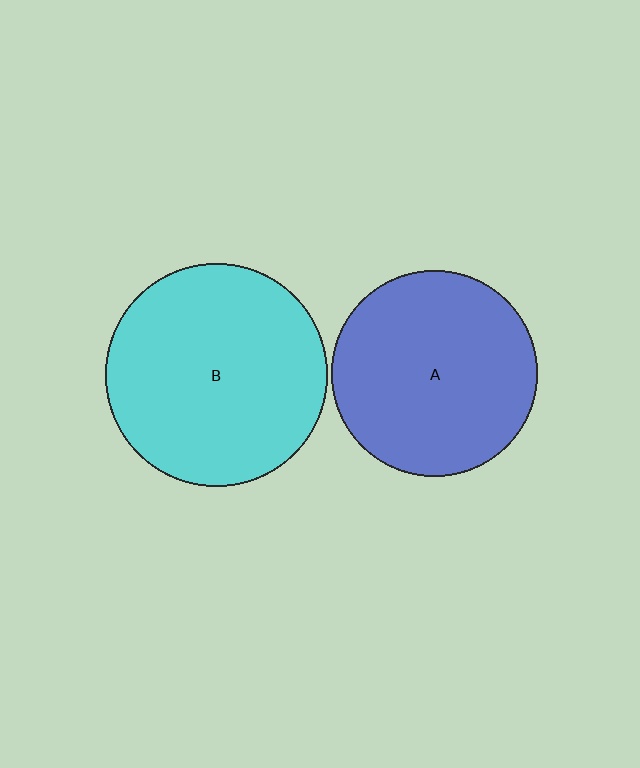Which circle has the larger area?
Circle B (cyan).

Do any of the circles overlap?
No, none of the circles overlap.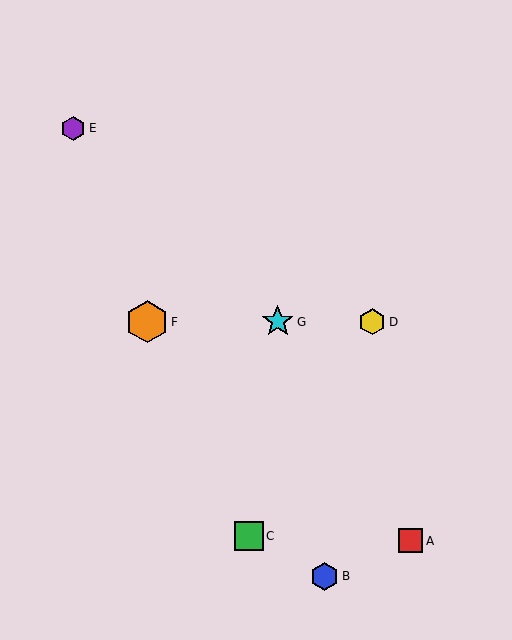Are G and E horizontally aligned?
No, G is at y≈322 and E is at y≈128.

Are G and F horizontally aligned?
Yes, both are at y≈322.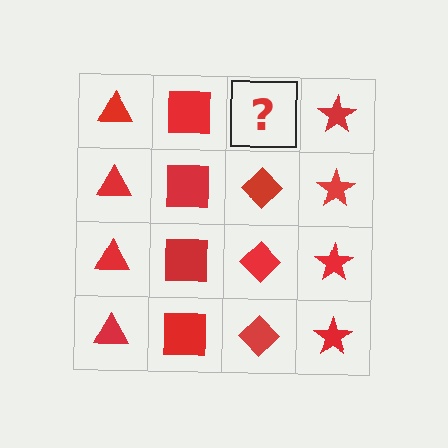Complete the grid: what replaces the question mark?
The question mark should be replaced with a red diamond.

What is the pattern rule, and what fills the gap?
The rule is that each column has a consistent shape. The gap should be filled with a red diamond.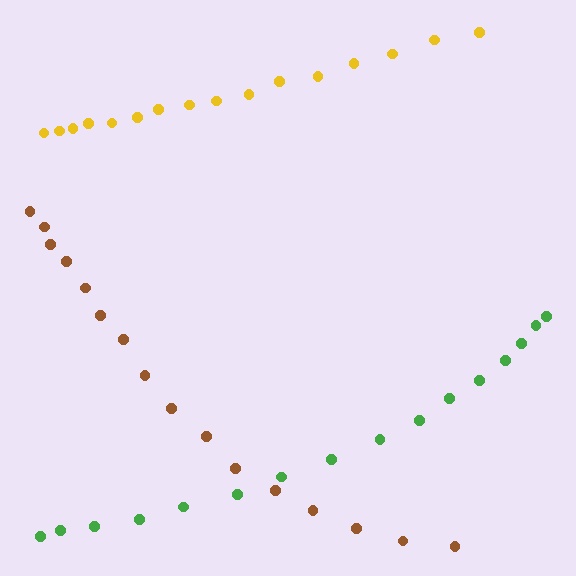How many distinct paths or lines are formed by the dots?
There are 3 distinct paths.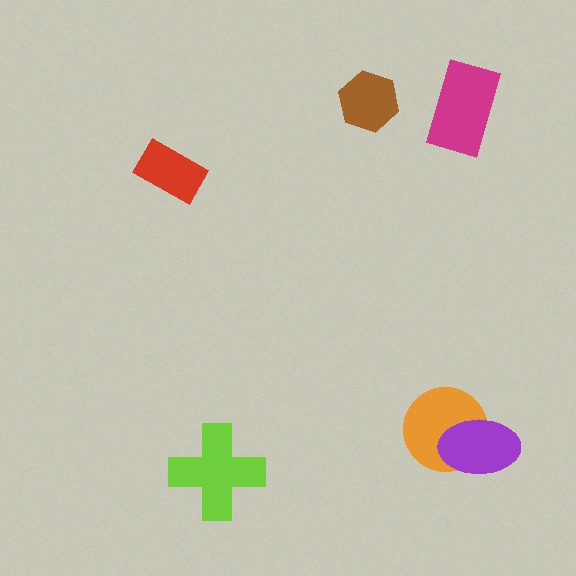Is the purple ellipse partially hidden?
No, no other shape covers it.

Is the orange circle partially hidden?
Yes, it is partially covered by another shape.